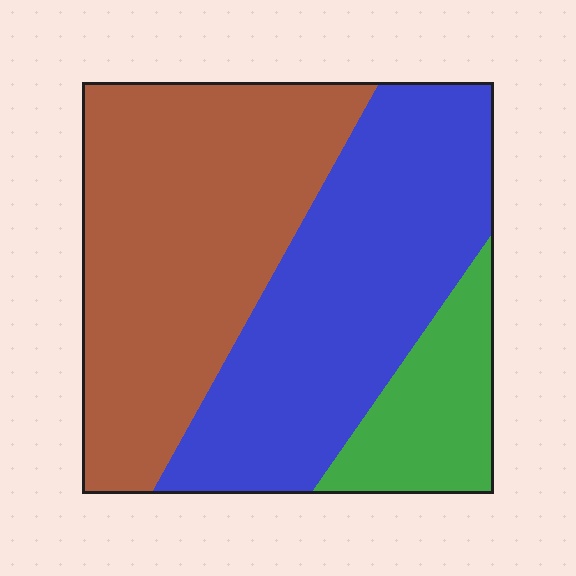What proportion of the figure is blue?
Blue takes up about two fifths (2/5) of the figure.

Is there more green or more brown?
Brown.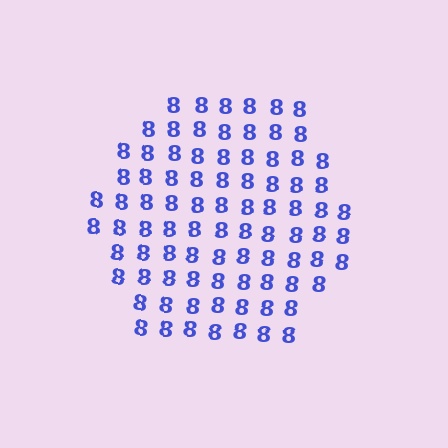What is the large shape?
The large shape is a hexagon.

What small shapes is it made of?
It is made of small digit 8's.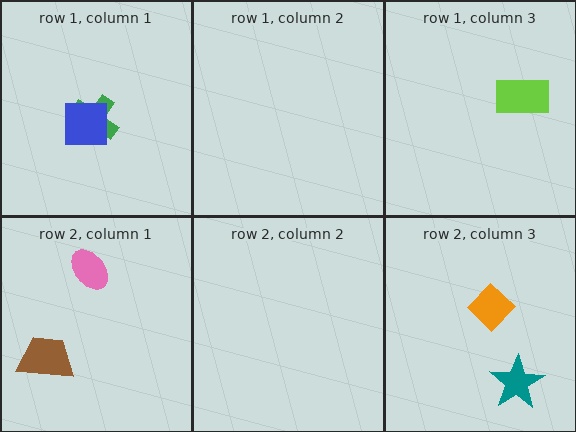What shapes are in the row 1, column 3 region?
The lime rectangle.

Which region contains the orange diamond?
The row 2, column 3 region.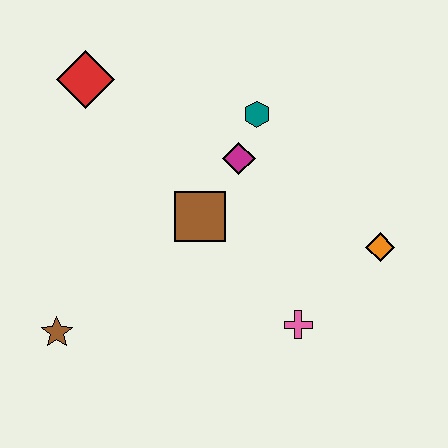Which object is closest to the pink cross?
The orange diamond is closest to the pink cross.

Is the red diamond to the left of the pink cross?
Yes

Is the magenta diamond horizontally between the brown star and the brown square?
No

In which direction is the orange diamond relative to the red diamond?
The orange diamond is to the right of the red diamond.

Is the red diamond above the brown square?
Yes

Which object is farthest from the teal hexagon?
The brown star is farthest from the teal hexagon.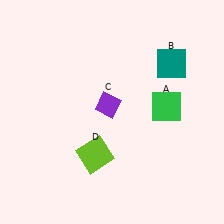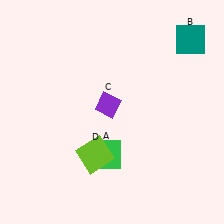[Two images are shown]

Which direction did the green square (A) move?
The green square (A) moved left.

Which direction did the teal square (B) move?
The teal square (B) moved up.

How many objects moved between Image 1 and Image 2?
2 objects moved between the two images.